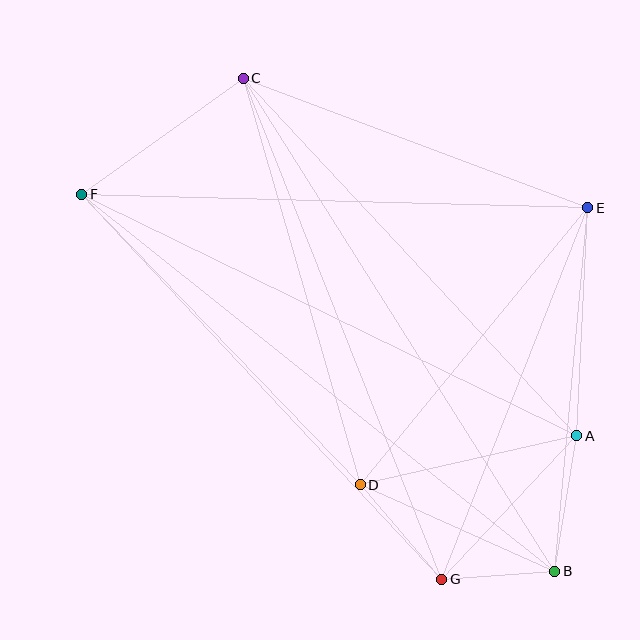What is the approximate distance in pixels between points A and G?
The distance between A and G is approximately 197 pixels.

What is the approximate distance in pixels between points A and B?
The distance between A and B is approximately 138 pixels.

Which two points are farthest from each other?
Points B and F are farthest from each other.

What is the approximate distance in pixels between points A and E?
The distance between A and E is approximately 228 pixels.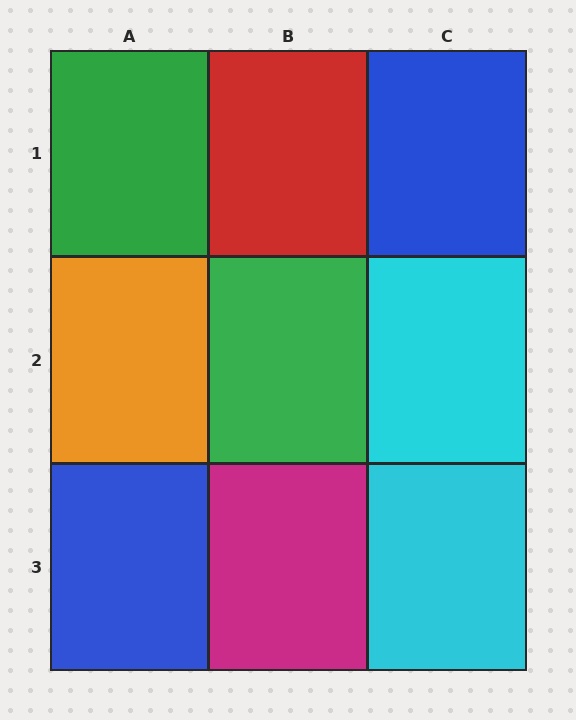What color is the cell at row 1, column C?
Blue.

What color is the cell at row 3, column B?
Magenta.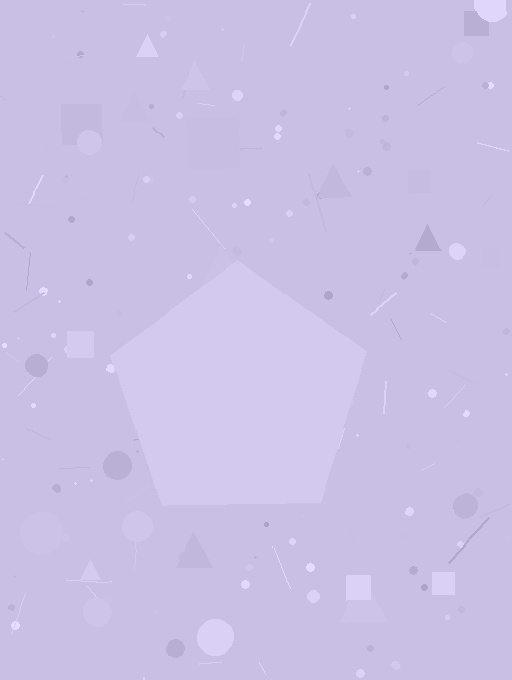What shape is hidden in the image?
A pentagon is hidden in the image.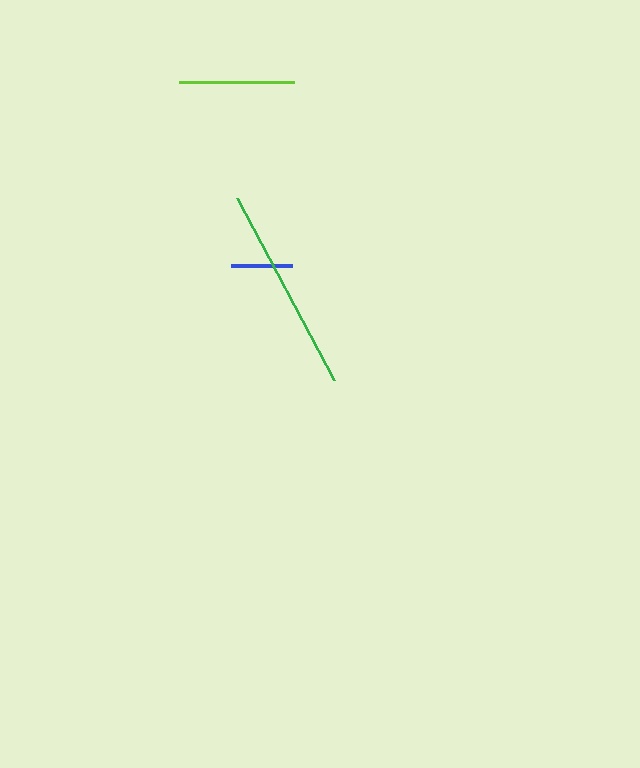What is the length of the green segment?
The green segment is approximately 206 pixels long.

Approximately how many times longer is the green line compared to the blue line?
The green line is approximately 3.4 times the length of the blue line.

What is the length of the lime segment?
The lime segment is approximately 115 pixels long.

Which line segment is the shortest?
The blue line is the shortest at approximately 61 pixels.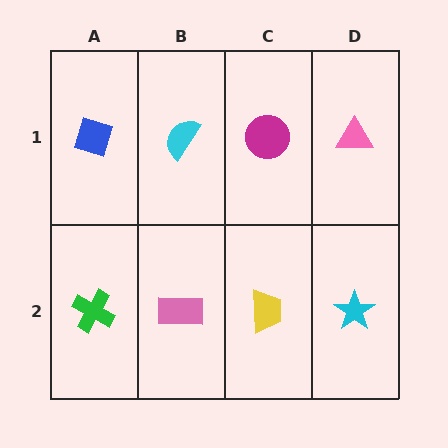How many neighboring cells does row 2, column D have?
2.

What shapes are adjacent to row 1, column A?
A green cross (row 2, column A), a cyan semicircle (row 1, column B).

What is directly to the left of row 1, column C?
A cyan semicircle.